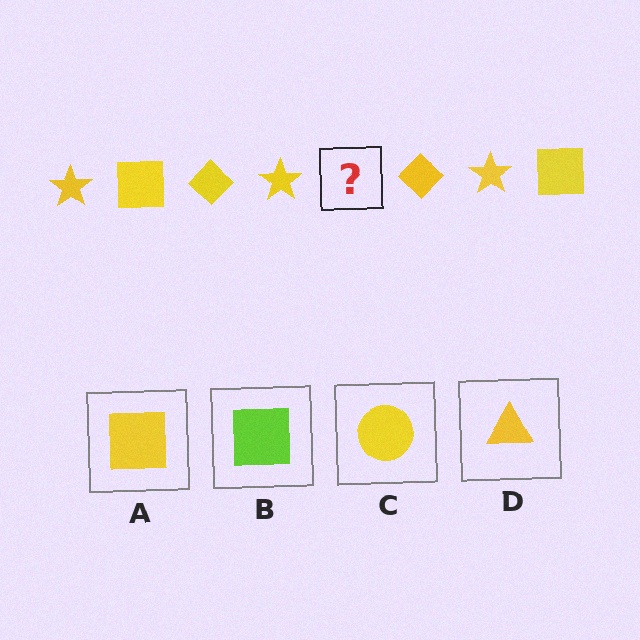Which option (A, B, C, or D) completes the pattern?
A.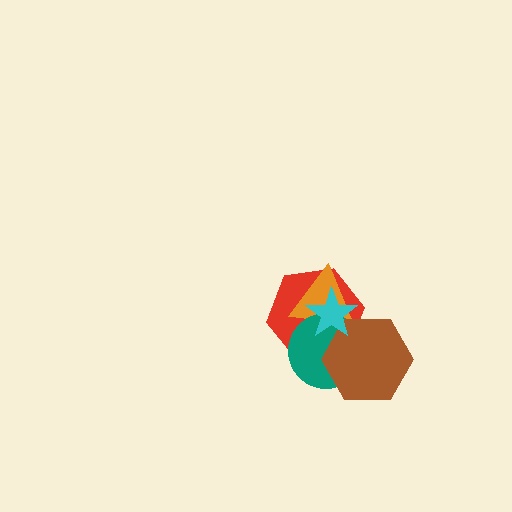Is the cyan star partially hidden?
No, no other shape covers it.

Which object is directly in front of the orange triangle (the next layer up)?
The teal circle is directly in front of the orange triangle.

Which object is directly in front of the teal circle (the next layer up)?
The brown hexagon is directly in front of the teal circle.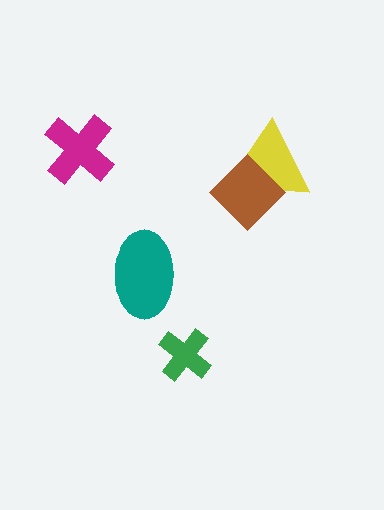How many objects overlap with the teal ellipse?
0 objects overlap with the teal ellipse.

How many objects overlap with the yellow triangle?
1 object overlaps with the yellow triangle.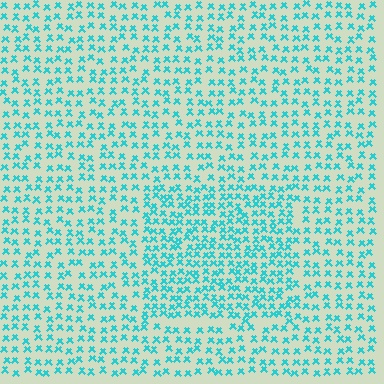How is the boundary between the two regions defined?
The boundary is defined by a change in element density (approximately 1.7x ratio). All elements are the same color, size, and shape.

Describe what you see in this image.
The image contains small cyan elements arranged at two different densities. A rectangle-shaped region is visible where the elements are more densely packed than the surrounding area.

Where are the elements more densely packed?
The elements are more densely packed inside the rectangle boundary.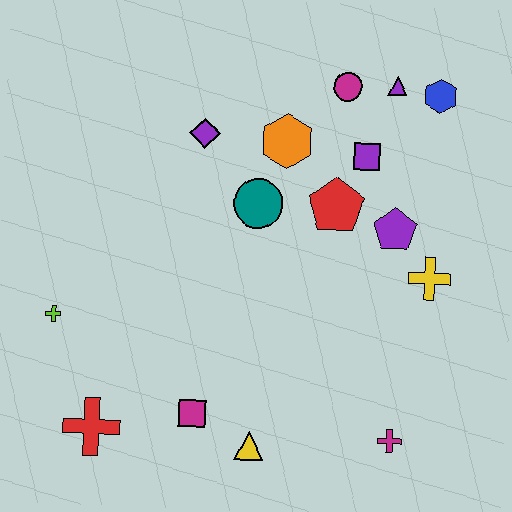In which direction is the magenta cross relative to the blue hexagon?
The magenta cross is below the blue hexagon.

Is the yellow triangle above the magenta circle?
No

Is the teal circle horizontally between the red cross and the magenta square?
No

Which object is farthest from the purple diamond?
The magenta cross is farthest from the purple diamond.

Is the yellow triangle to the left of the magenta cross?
Yes